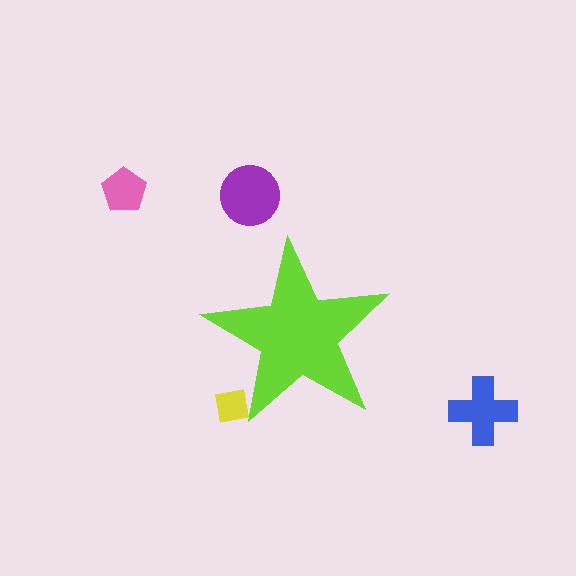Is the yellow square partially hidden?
Yes, the yellow square is partially hidden behind the lime star.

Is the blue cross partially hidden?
No, the blue cross is fully visible.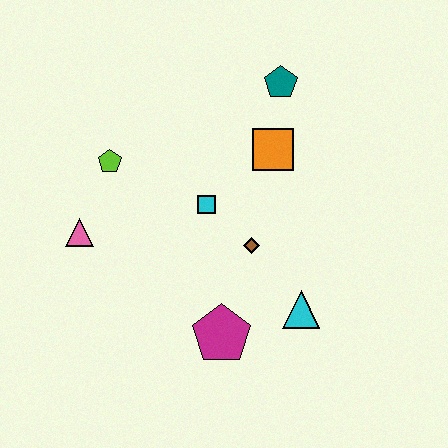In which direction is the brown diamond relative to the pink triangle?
The brown diamond is to the right of the pink triangle.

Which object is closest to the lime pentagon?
The pink triangle is closest to the lime pentagon.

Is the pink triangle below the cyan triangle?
No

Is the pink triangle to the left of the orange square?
Yes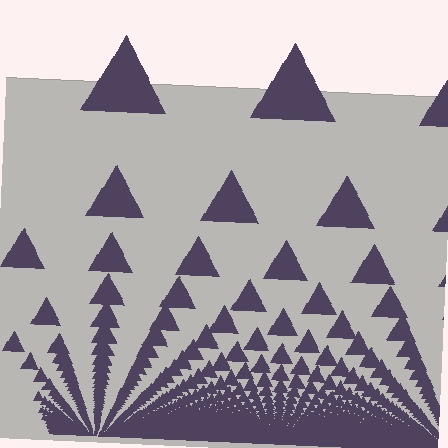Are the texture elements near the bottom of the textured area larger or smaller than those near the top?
Smaller. The gradient is inverted — elements near the bottom are smaller and denser.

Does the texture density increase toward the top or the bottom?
Density increases toward the bottom.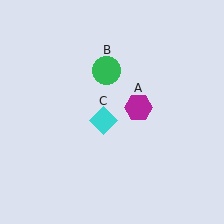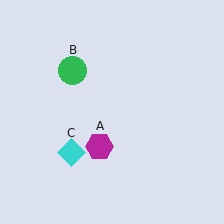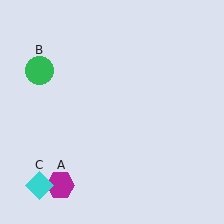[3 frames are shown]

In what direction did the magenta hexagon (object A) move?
The magenta hexagon (object A) moved down and to the left.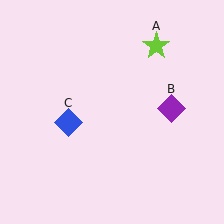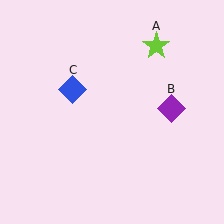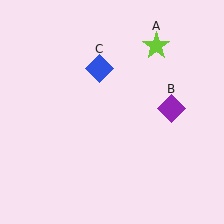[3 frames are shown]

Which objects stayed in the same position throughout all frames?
Lime star (object A) and purple diamond (object B) remained stationary.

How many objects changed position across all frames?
1 object changed position: blue diamond (object C).